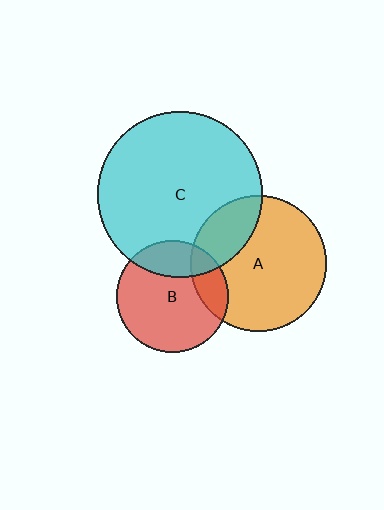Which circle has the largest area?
Circle C (cyan).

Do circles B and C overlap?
Yes.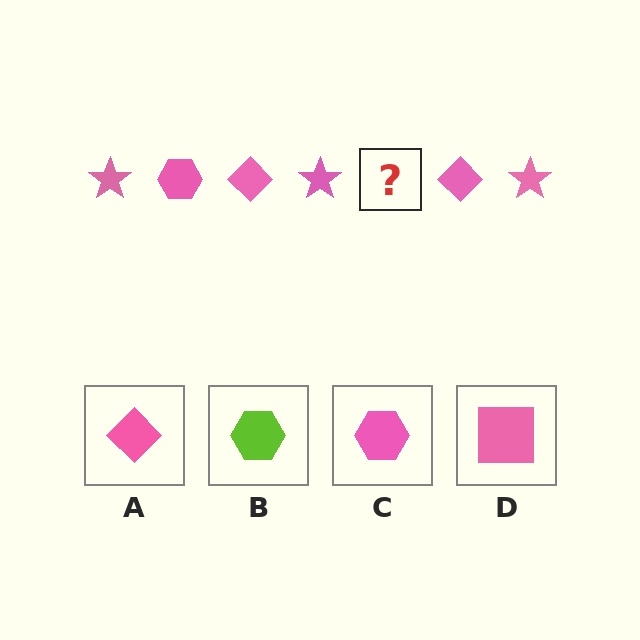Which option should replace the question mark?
Option C.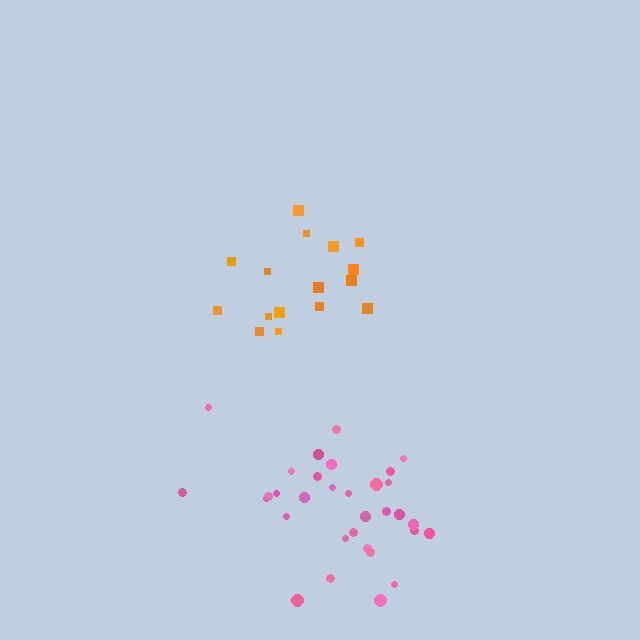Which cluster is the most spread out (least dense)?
Pink.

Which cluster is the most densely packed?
Orange.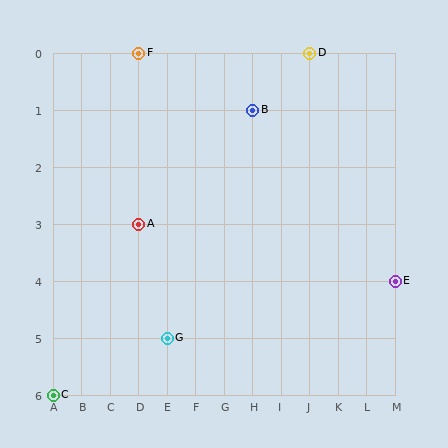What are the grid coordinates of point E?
Point E is at grid coordinates (M, 4).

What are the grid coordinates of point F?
Point F is at grid coordinates (D, 0).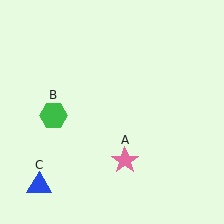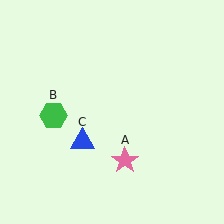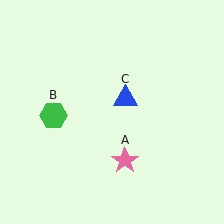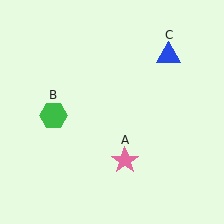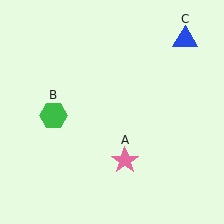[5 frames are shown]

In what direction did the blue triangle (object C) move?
The blue triangle (object C) moved up and to the right.